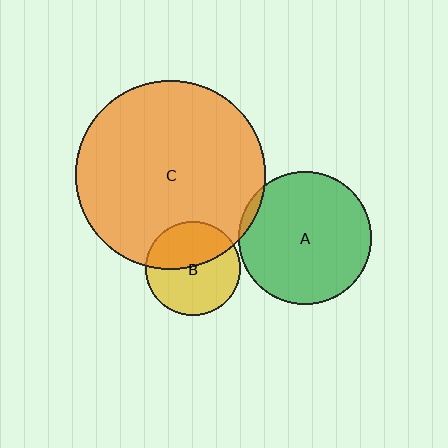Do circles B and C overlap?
Yes.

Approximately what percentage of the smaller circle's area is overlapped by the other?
Approximately 45%.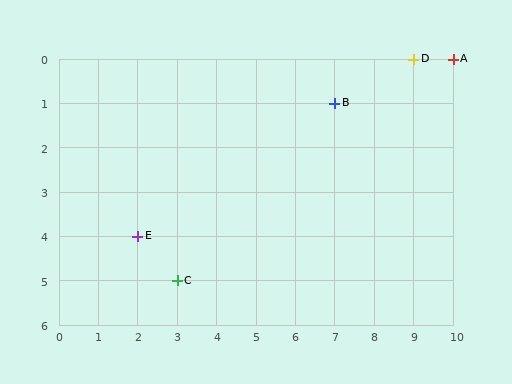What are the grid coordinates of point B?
Point B is at grid coordinates (7, 1).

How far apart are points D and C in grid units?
Points D and C are 6 columns and 5 rows apart (about 7.8 grid units diagonally).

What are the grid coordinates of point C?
Point C is at grid coordinates (3, 5).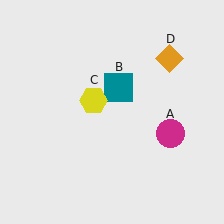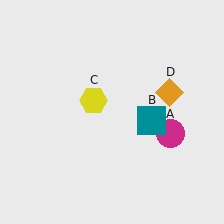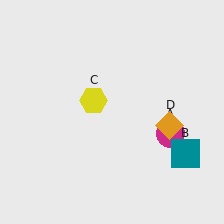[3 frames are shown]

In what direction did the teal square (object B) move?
The teal square (object B) moved down and to the right.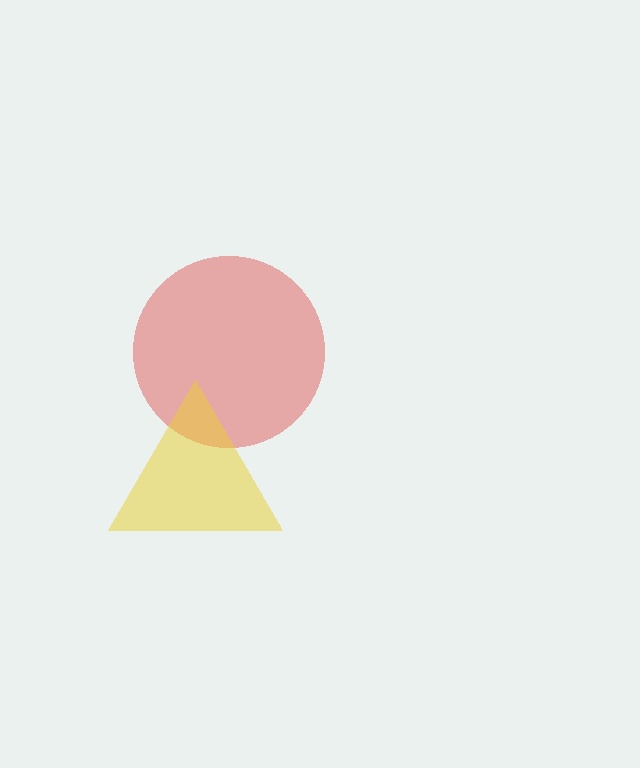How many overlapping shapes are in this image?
There are 2 overlapping shapes in the image.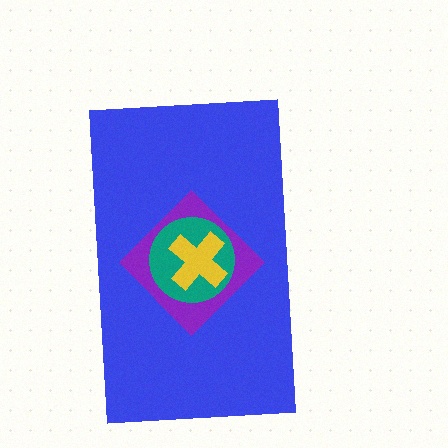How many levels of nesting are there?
4.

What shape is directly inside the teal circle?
The yellow cross.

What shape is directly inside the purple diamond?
The teal circle.